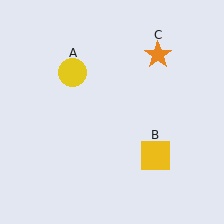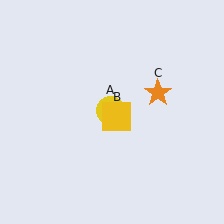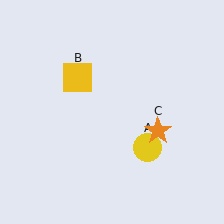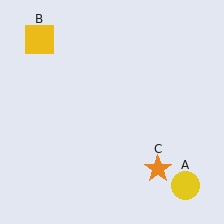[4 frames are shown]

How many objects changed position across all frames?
3 objects changed position: yellow circle (object A), yellow square (object B), orange star (object C).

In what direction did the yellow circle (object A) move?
The yellow circle (object A) moved down and to the right.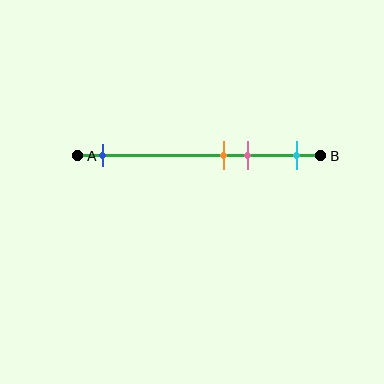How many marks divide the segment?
There are 4 marks dividing the segment.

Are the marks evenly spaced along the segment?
No, the marks are not evenly spaced.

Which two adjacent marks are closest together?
The orange and pink marks are the closest adjacent pair.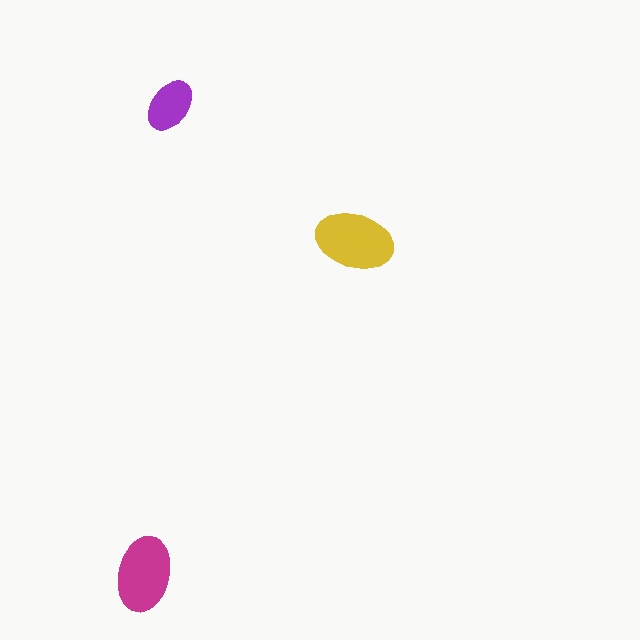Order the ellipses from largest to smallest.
the yellow one, the magenta one, the purple one.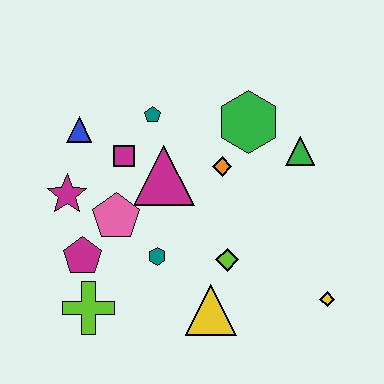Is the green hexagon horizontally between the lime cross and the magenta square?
No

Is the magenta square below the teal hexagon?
No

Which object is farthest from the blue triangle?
The yellow diamond is farthest from the blue triangle.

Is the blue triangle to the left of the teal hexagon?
Yes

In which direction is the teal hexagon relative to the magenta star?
The teal hexagon is to the right of the magenta star.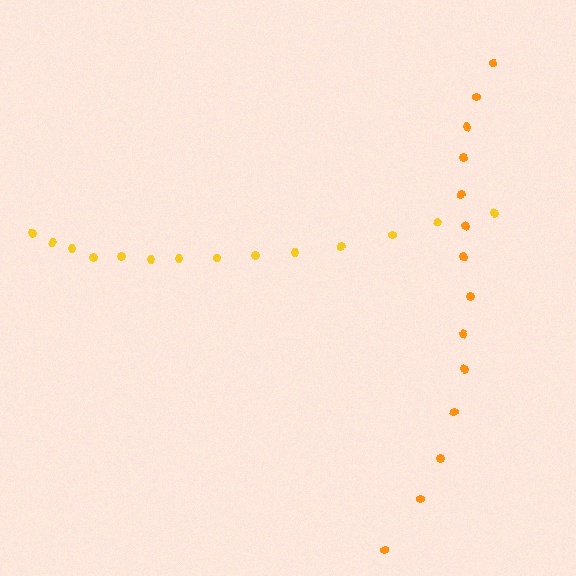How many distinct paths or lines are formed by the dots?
There are 2 distinct paths.